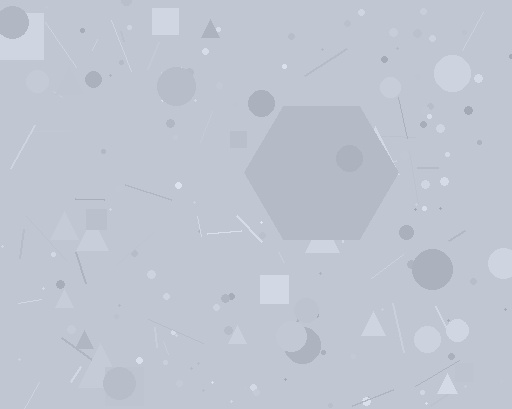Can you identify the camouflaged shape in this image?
The camouflaged shape is a hexagon.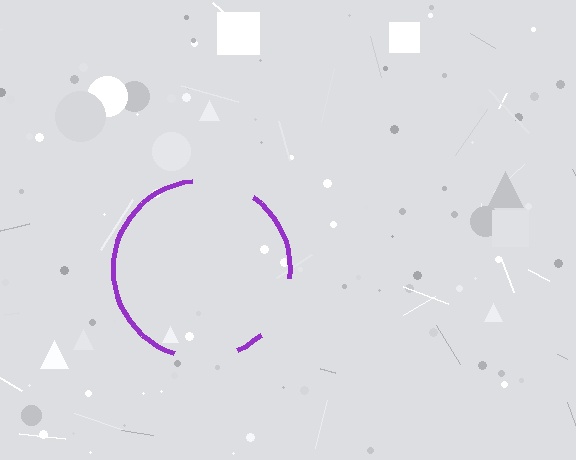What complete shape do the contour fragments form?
The contour fragments form a circle.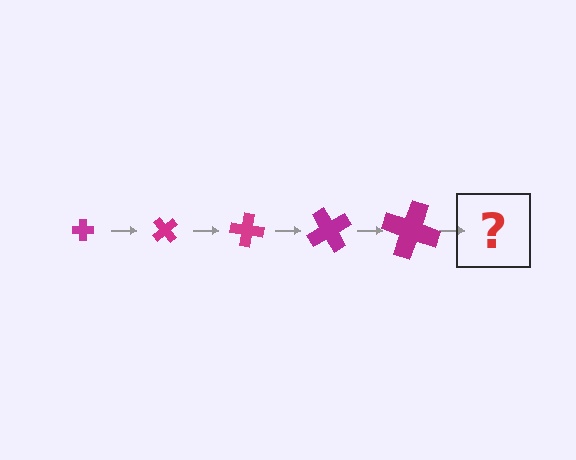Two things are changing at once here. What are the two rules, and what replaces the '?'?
The two rules are that the cross grows larger each step and it rotates 50 degrees each step. The '?' should be a cross, larger than the previous one and rotated 250 degrees from the start.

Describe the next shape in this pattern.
It should be a cross, larger than the previous one and rotated 250 degrees from the start.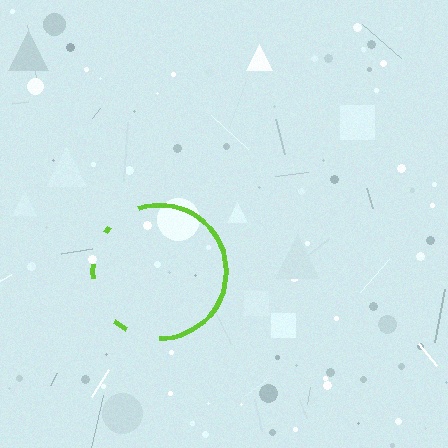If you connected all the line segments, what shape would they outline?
They would outline a circle.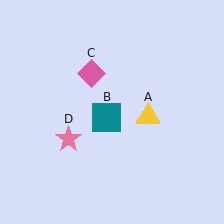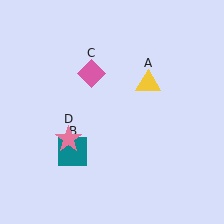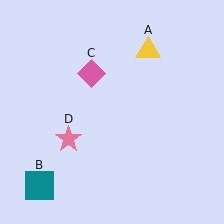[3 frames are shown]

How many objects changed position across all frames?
2 objects changed position: yellow triangle (object A), teal square (object B).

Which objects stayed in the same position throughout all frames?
Pink diamond (object C) and pink star (object D) remained stationary.